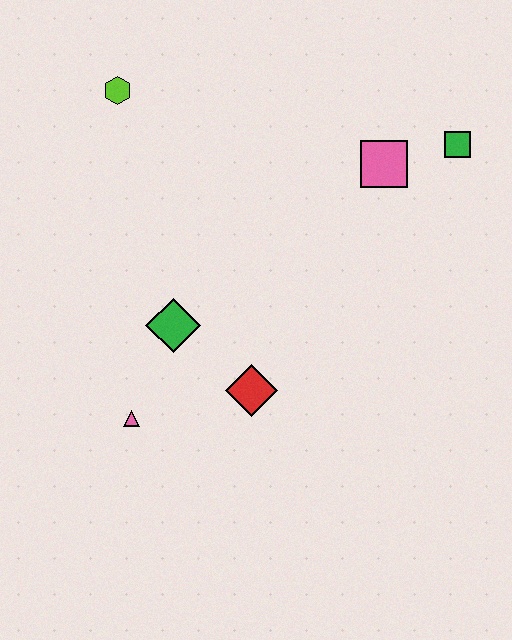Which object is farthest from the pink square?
The pink triangle is farthest from the pink square.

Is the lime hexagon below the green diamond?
No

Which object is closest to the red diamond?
The green diamond is closest to the red diamond.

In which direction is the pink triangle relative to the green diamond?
The pink triangle is below the green diamond.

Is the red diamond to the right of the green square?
No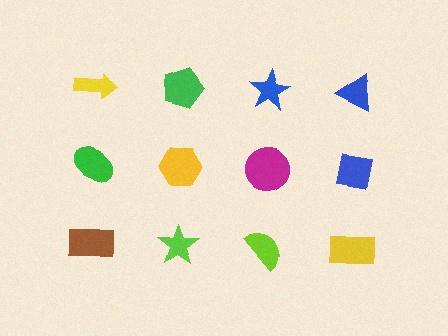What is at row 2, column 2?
A yellow hexagon.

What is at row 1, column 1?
A yellow arrow.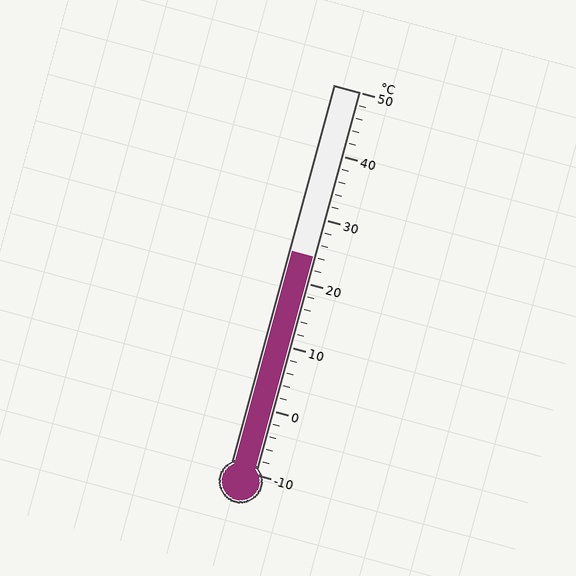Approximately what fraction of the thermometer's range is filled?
The thermometer is filled to approximately 55% of its range.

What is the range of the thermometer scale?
The thermometer scale ranges from -10°C to 50°C.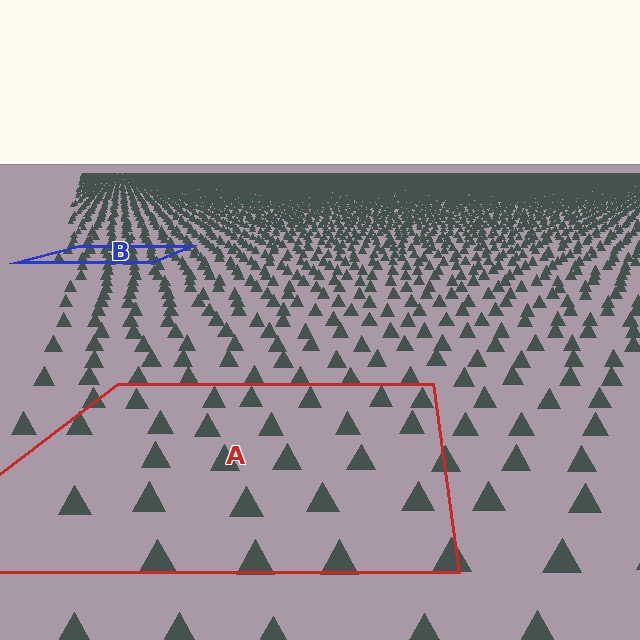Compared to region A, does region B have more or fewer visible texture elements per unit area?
Region B has more texture elements per unit area — they are packed more densely because it is farther away.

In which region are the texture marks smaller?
The texture marks are smaller in region B, because it is farther away.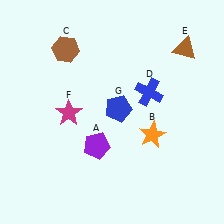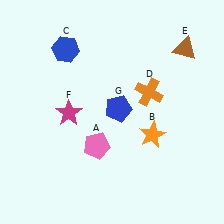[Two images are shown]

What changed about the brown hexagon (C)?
In Image 1, C is brown. In Image 2, it changed to blue.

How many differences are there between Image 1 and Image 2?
There are 3 differences between the two images.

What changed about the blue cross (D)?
In Image 1, D is blue. In Image 2, it changed to orange.